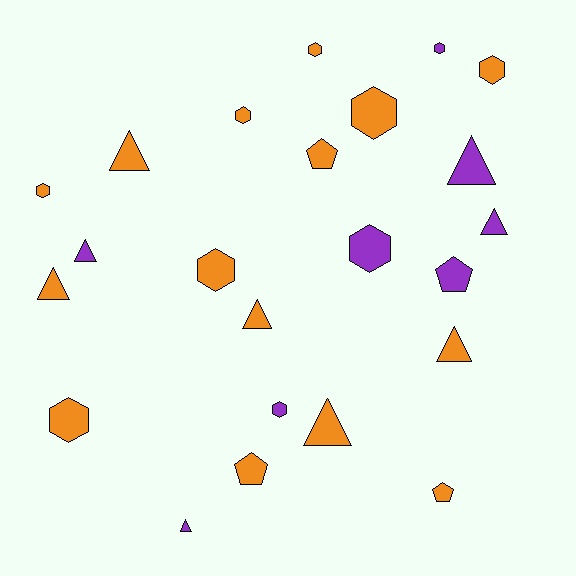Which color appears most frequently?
Orange, with 15 objects.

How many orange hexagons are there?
There are 7 orange hexagons.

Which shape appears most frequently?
Hexagon, with 10 objects.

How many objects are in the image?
There are 23 objects.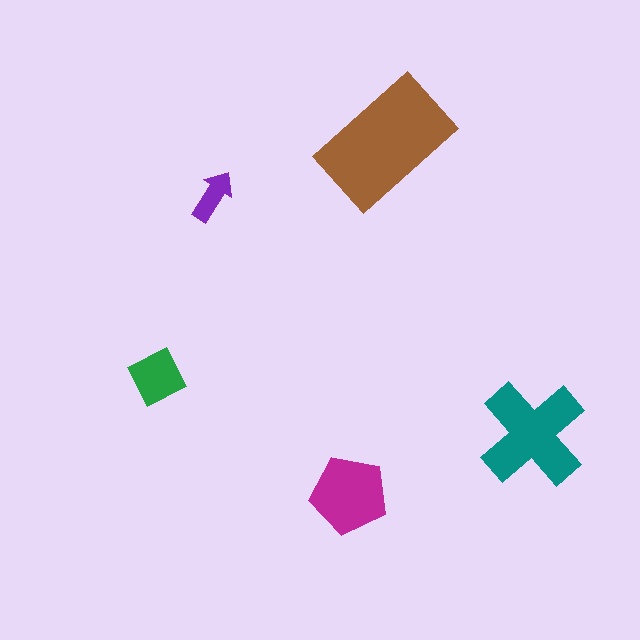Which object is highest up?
The brown rectangle is topmost.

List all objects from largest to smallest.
The brown rectangle, the teal cross, the magenta pentagon, the green diamond, the purple arrow.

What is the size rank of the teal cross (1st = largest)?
2nd.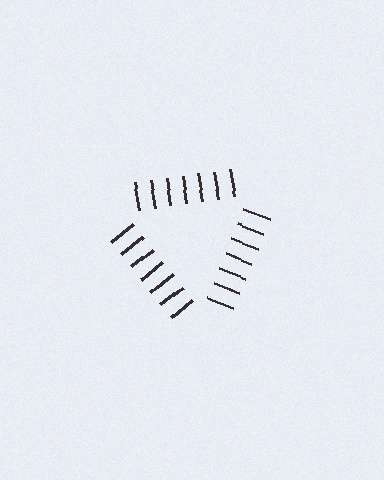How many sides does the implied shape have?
3 sides — the line-ends trace a triangle.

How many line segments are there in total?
21 — 7 along each of the 3 edges.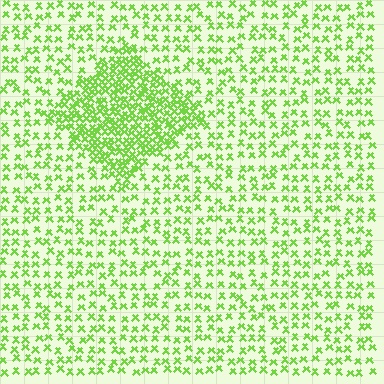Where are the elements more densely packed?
The elements are more densely packed inside the diamond boundary.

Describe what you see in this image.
The image contains small lime elements arranged at two different densities. A diamond-shaped region is visible where the elements are more densely packed than the surrounding area.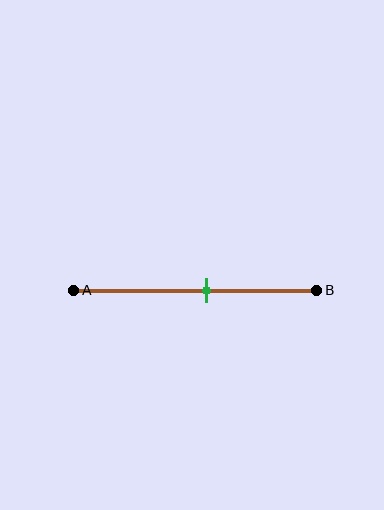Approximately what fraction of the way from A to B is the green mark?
The green mark is approximately 55% of the way from A to B.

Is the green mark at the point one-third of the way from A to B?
No, the mark is at about 55% from A, not at the 33% one-third point.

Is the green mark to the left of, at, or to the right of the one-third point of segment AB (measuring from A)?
The green mark is to the right of the one-third point of segment AB.